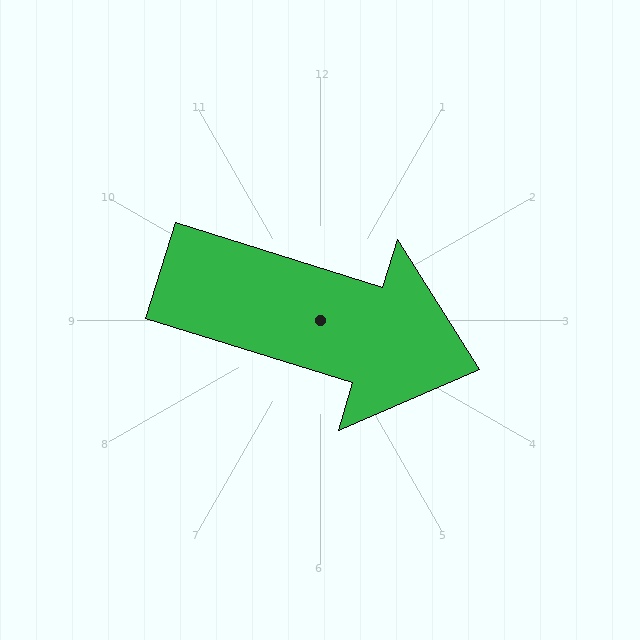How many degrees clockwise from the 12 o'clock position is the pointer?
Approximately 107 degrees.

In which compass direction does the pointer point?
East.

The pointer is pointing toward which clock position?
Roughly 4 o'clock.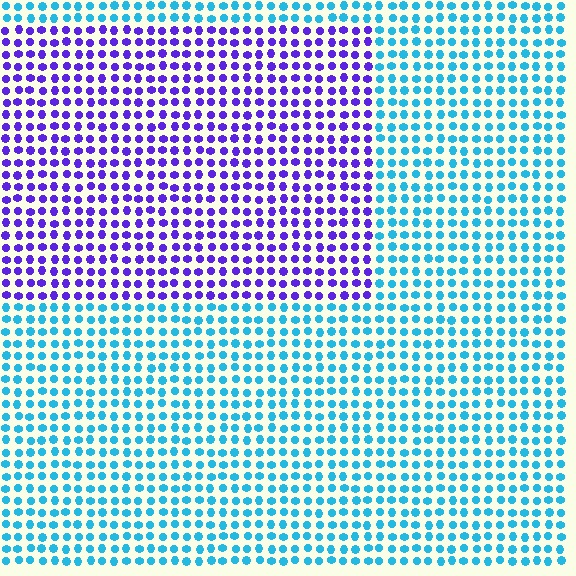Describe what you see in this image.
The image is filled with small cyan elements in a uniform arrangement. A rectangle-shaped region is visible where the elements are tinted to a slightly different hue, forming a subtle color boundary.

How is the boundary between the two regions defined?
The boundary is defined purely by a slight shift in hue (about 65 degrees). Spacing, size, and orientation are identical on both sides.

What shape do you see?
I see a rectangle.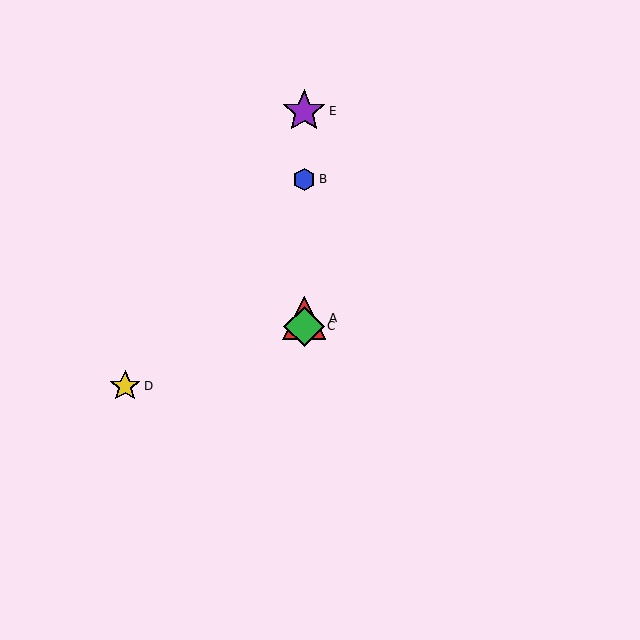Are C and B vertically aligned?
Yes, both are at x≈304.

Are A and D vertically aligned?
No, A is at x≈304 and D is at x≈125.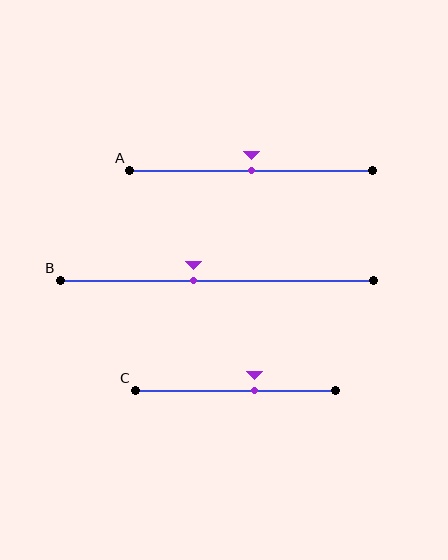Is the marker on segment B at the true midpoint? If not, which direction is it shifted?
No, the marker on segment B is shifted to the left by about 7% of the segment length.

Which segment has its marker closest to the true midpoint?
Segment A has its marker closest to the true midpoint.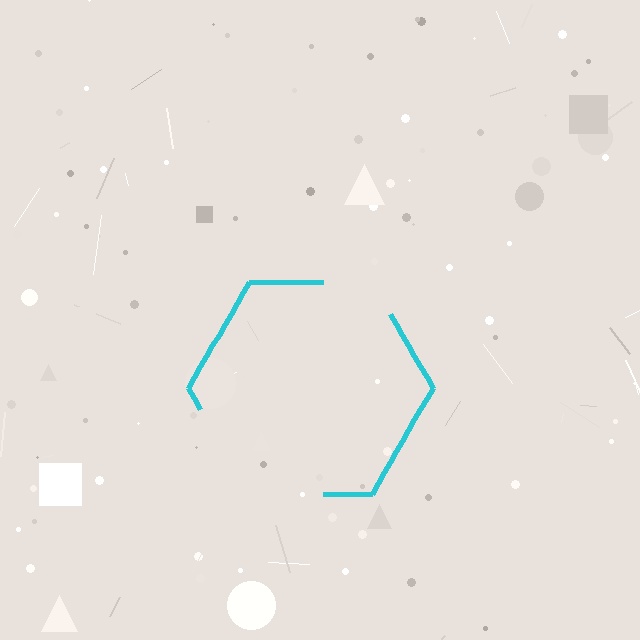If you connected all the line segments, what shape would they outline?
They would outline a hexagon.